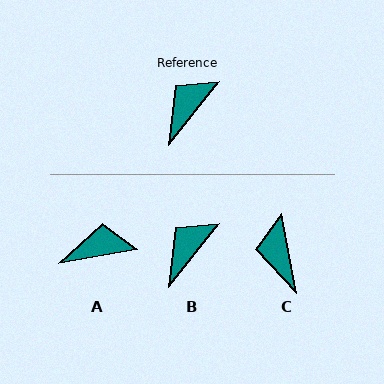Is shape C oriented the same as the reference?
No, it is off by about 49 degrees.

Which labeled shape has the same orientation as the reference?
B.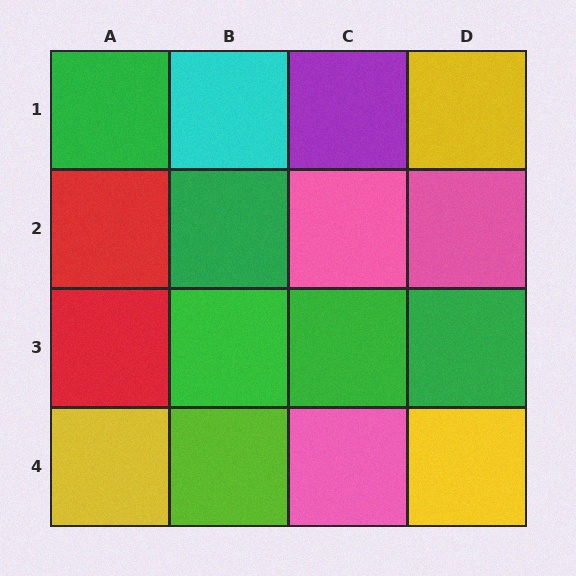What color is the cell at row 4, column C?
Pink.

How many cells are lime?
1 cell is lime.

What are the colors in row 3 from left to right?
Red, green, green, green.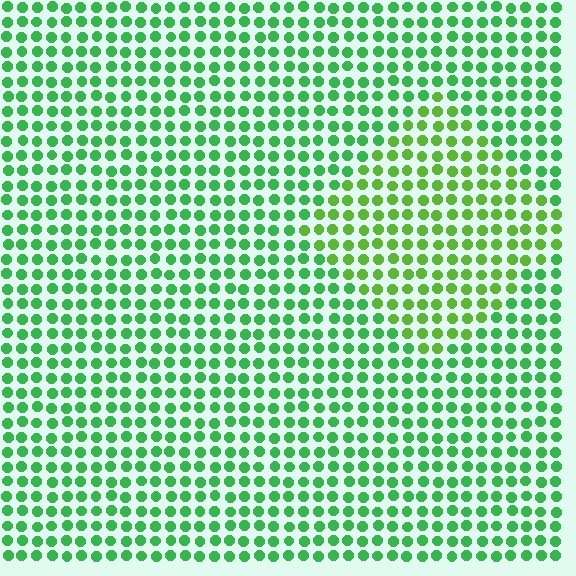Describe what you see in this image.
The image is filled with small green elements in a uniform arrangement. A diamond-shaped region is visible where the elements are tinted to a slightly different hue, forming a subtle color boundary.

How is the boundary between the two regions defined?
The boundary is defined purely by a slight shift in hue (about 29 degrees). Spacing, size, and orientation are identical on both sides.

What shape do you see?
I see a diamond.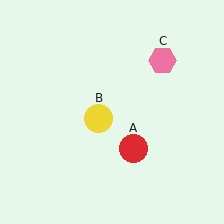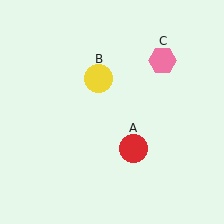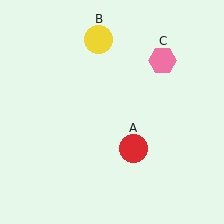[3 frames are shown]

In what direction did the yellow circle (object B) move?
The yellow circle (object B) moved up.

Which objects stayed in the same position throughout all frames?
Red circle (object A) and pink hexagon (object C) remained stationary.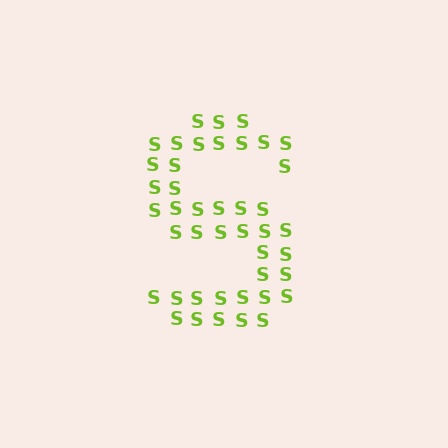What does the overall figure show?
The overall figure shows the letter S.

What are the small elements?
The small elements are letter S's.